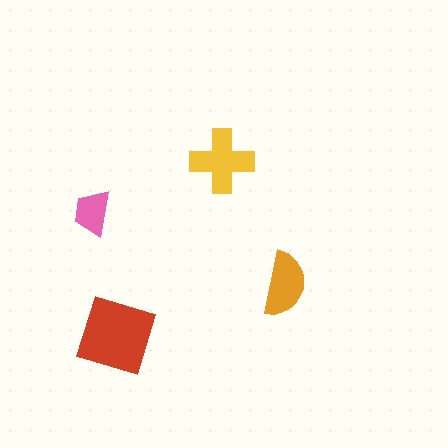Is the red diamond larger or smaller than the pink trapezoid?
Larger.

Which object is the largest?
The red diamond.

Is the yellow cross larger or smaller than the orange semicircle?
Larger.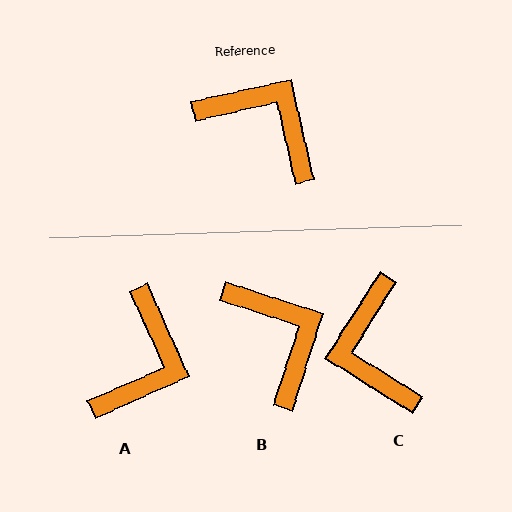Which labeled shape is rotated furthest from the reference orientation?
C, about 135 degrees away.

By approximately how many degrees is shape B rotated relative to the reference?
Approximately 31 degrees clockwise.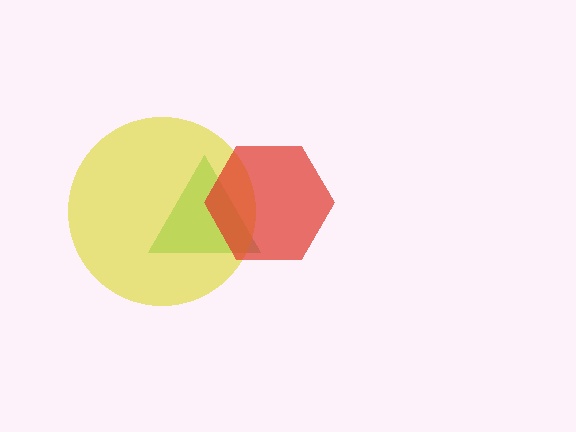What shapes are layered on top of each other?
The layered shapes are: a green triangle, a yellow circle, a red hexagon.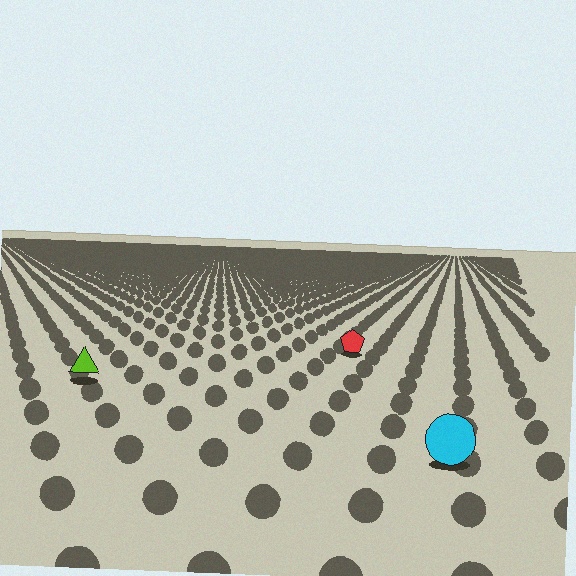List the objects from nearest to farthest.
From nearest to farthest: the cyan circle, the lime triangle, the red pentagon.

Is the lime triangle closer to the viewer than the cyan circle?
No. The cyan circle is closer — you can tell from the texture gradient: the ground texture is coarser near it.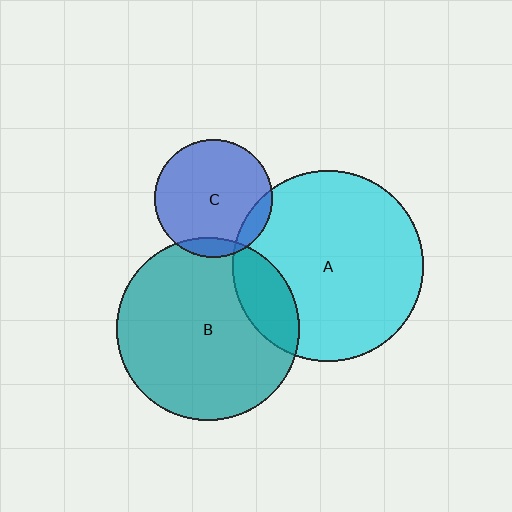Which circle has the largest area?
Circle A (cyan).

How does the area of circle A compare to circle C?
Approximately 2.6 times.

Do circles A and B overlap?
Yes.